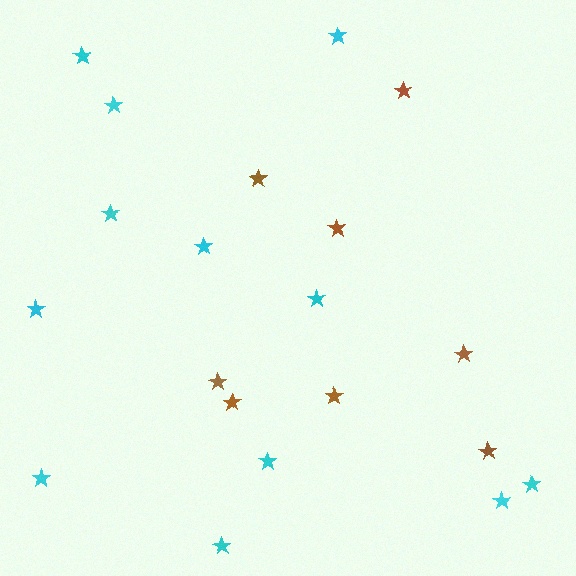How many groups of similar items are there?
There are 2 groups: one group of cyan stars (12) and one group of brown stars (8).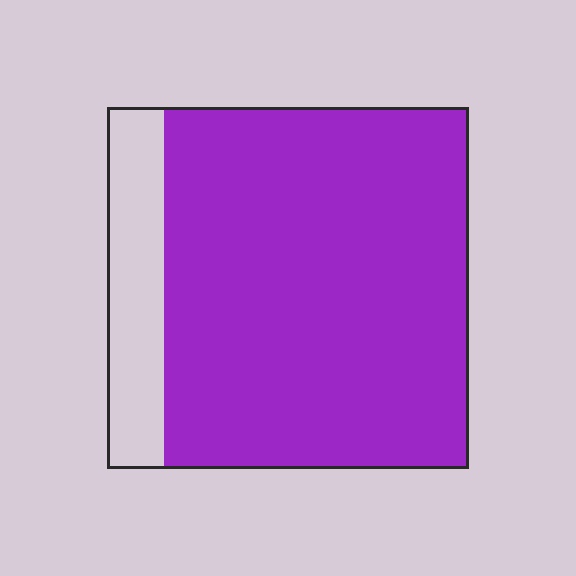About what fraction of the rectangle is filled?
About five sixths (5/6).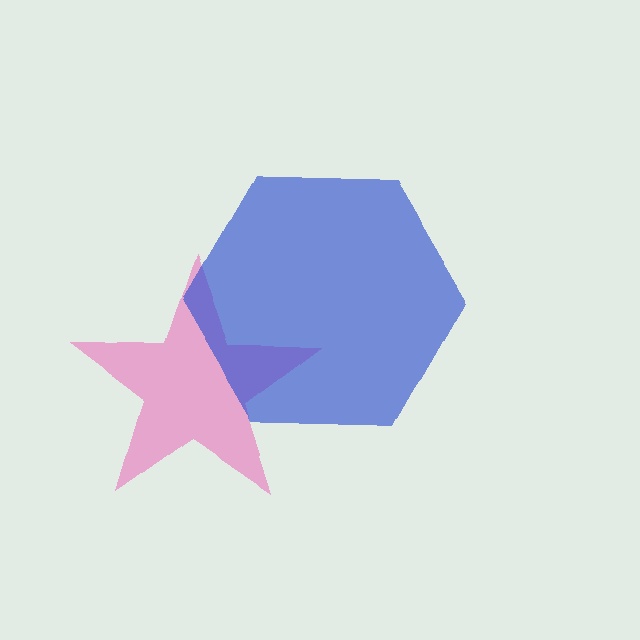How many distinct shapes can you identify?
There are 2 distinct shapes: a pink star, a blue hexagon.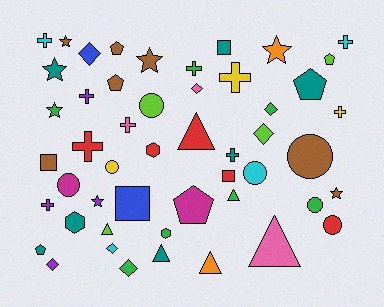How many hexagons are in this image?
There are 3 hexagons.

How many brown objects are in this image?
There are 7 brown objects.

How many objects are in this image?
There are 50 objects.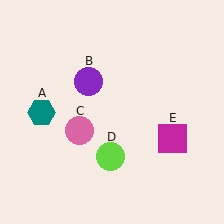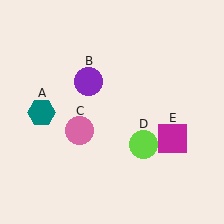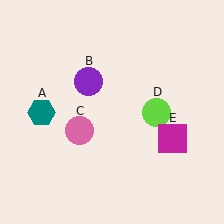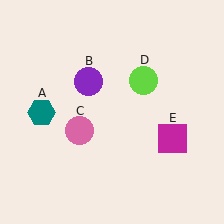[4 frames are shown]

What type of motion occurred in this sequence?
The lime circle (object D) rotated counterclockwise around the center of the scene.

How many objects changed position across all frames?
1 object changed position: lime circle (object D).